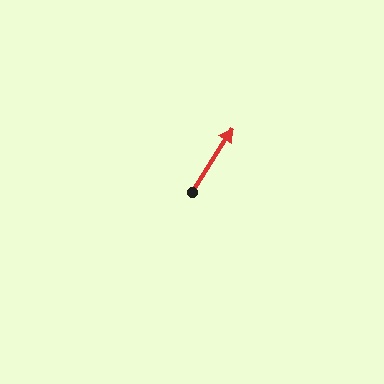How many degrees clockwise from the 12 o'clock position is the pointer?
Approximately 32 degrees.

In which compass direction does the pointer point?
Northeast.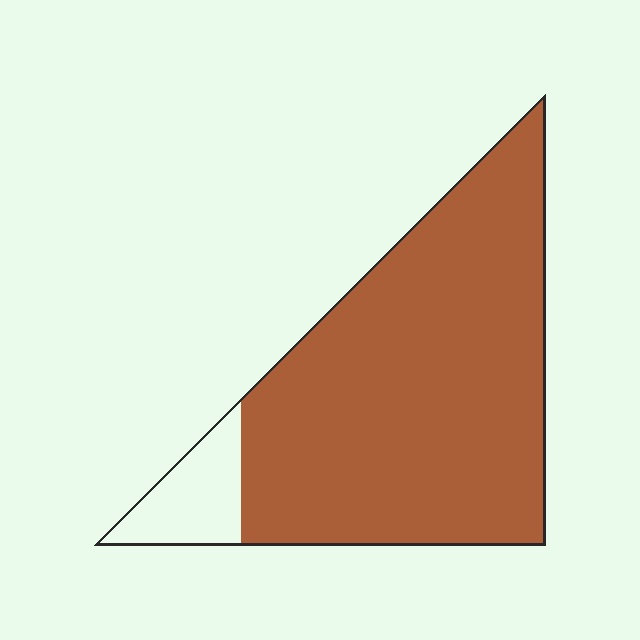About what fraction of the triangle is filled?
About nine tenths (9/10).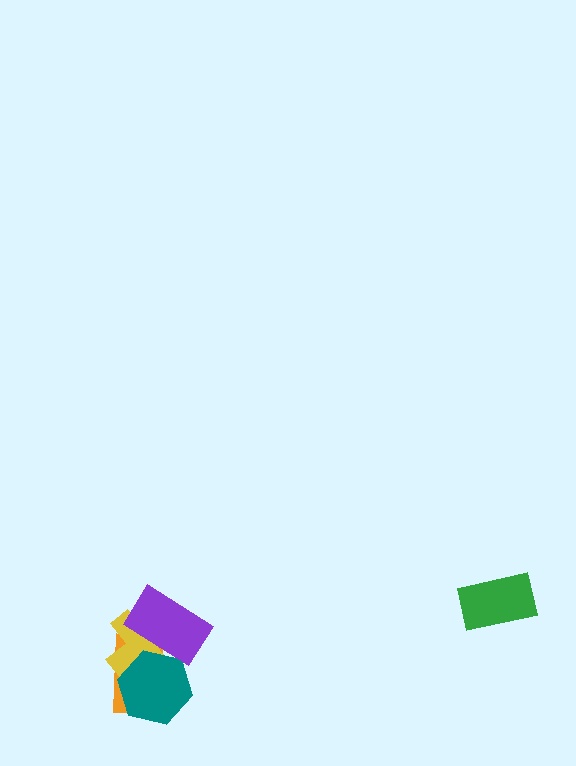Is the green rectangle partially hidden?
No, no other shape covers it.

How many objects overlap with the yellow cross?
3 objects overlap with the yellow cross.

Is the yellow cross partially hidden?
Yes, it is partially covered by another shape.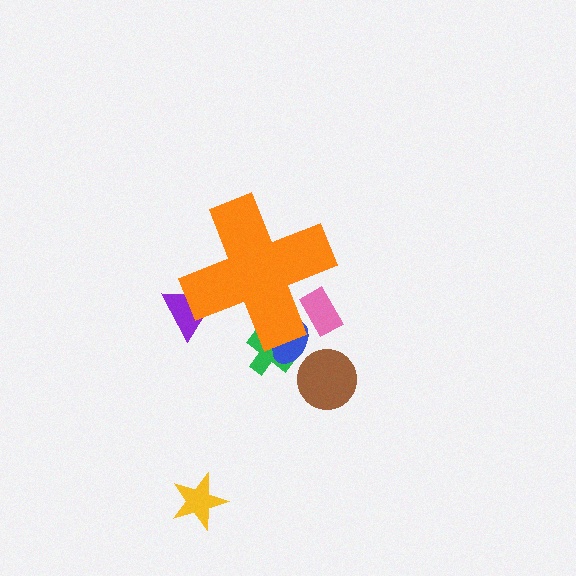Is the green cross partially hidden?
Yes, the green cross is partially hidden behind the orange cross.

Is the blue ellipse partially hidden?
Yes, the blue ellipse is partially hidden behind the orange cross.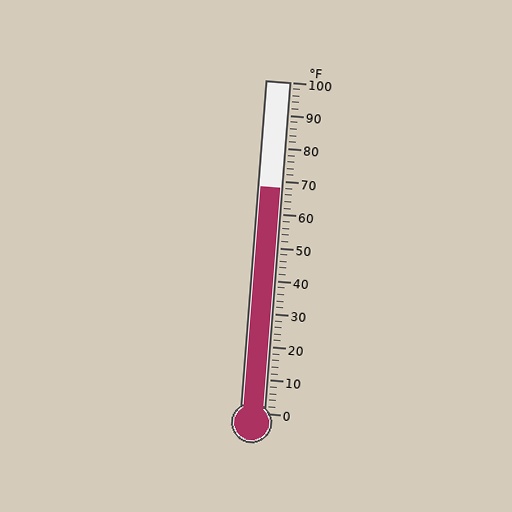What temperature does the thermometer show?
The thermometer shows approximately 68°F.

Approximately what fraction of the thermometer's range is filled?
The thermometer is filled to approximately 70% of its range.